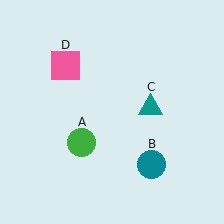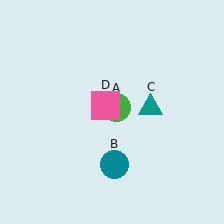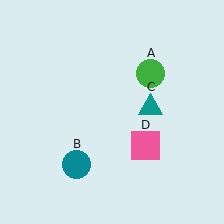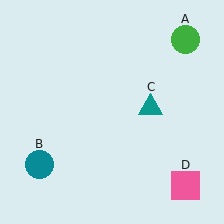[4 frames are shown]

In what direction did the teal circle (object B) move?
The teal circle (object B) moved left.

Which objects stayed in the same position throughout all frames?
Teal triangle (object C) remained stationary.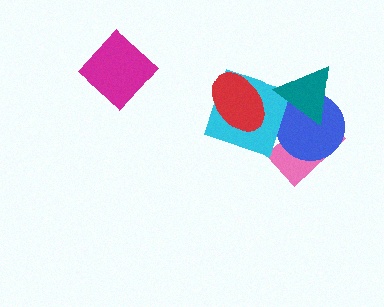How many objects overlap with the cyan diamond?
4 objects overlap with the cyan diamond.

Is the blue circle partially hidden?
Yes, it is partially covered by another shape.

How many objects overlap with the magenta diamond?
0 objects overlap with the magenta diamond.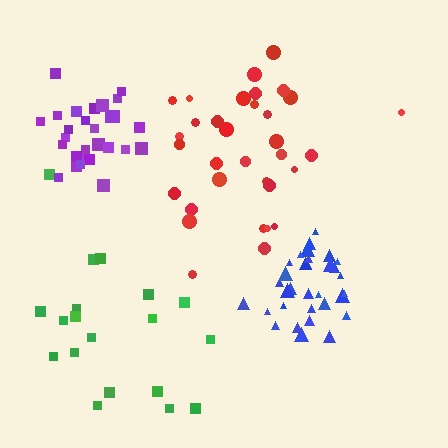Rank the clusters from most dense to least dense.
purple, blue, red, green.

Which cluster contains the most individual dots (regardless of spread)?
Red (33).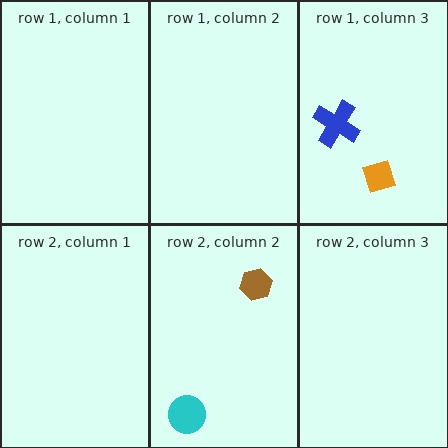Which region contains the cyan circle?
The row 2, column 2 region.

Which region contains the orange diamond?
The row 1, column 3 region.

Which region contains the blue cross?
The row 1, column 3 region.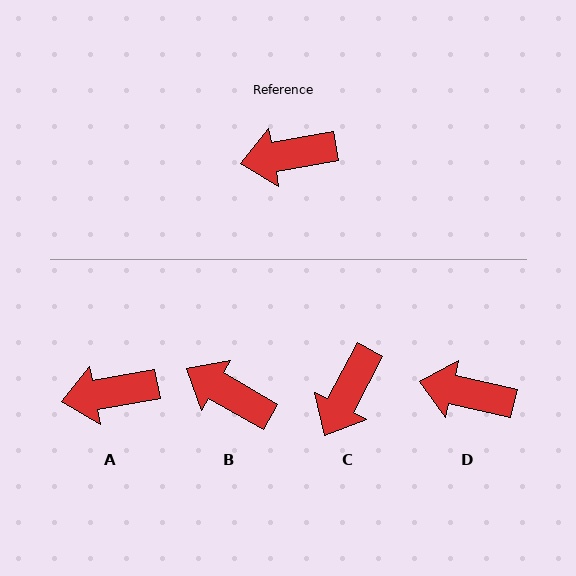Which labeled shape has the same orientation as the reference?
A.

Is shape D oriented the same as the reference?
No, it is off by about 23 degrees.